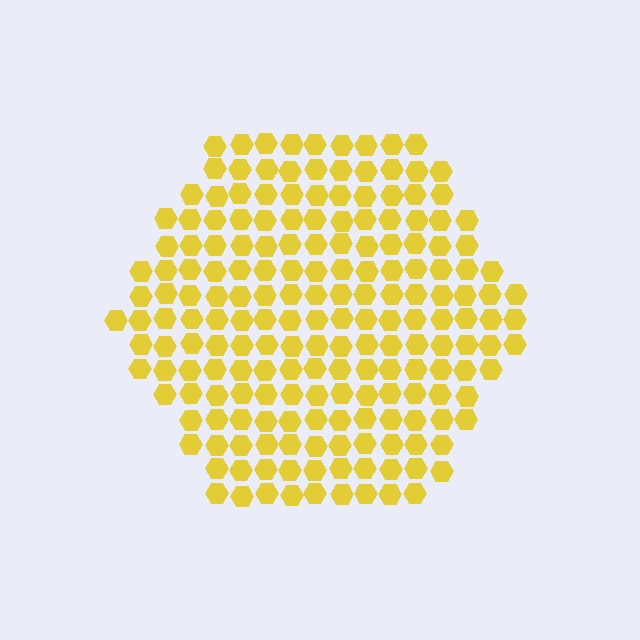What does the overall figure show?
The overall figure shows a hexagon.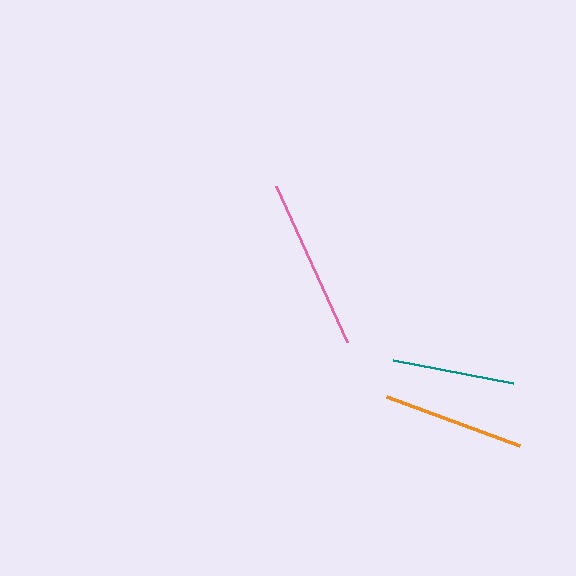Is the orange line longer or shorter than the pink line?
The pink line is longer than the orange line.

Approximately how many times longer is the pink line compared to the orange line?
The pink line is approximately 1.2 times the length of the orange line.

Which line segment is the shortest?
The teal line is the shortest at approximately 122 pixels.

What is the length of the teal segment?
The teal segment is approximately 122 pixels long.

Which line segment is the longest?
The pink line is the longest at approximately 171 pixels.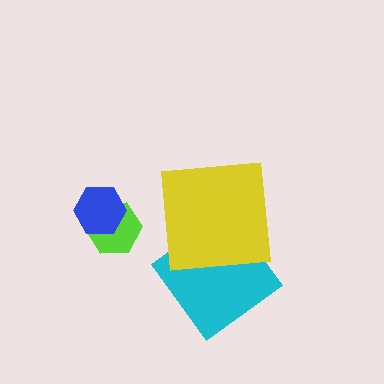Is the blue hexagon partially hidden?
No, no other shape covers it.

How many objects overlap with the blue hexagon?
1 object overlaps with the blue hexagon.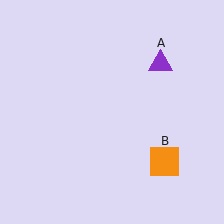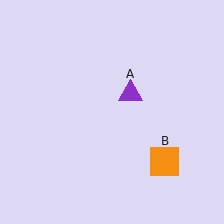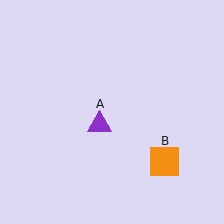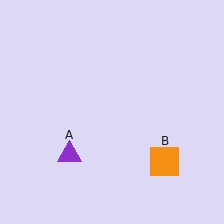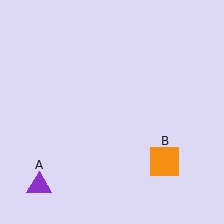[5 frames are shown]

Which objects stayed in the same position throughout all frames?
Orange square (object B) remained stationary.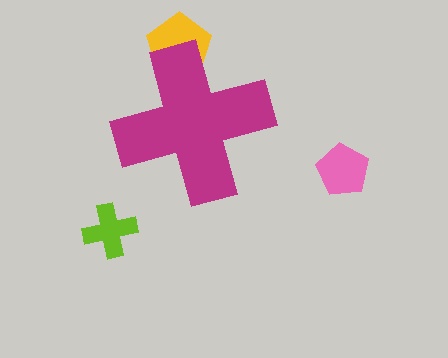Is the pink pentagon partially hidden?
No, the pink pentagon is fully visible.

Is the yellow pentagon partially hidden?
Yes, the yellow pentagon is partially hidden behind the magenta cross.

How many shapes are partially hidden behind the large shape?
1 shape is partially hidden.